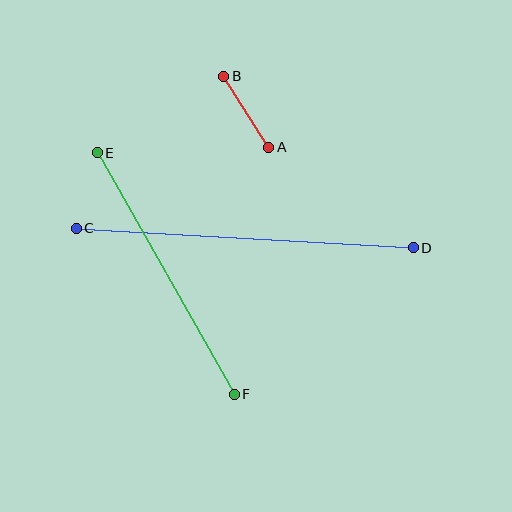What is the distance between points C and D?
The distance is approximately 338 pixels.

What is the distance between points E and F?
The distance is approximately 278 pixels.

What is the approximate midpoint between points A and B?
The midpoint is at approximately (246, 112) pixels.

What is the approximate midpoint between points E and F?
The midpoint is at approximately (166, 274) pixels.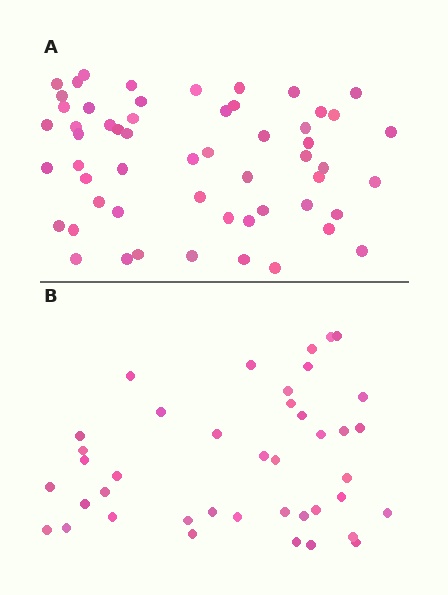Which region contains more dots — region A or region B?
Region A (the top region) has more dots.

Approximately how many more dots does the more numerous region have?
Region A has approximately 15 more dots than region B.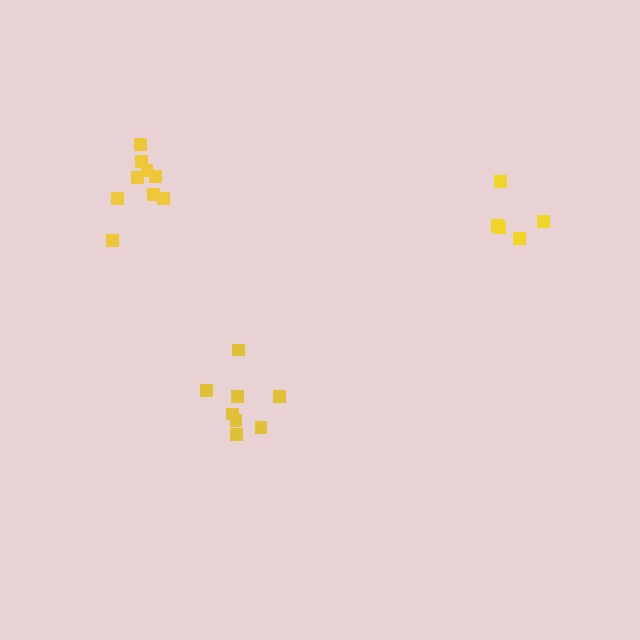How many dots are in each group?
Group 1: 8 dots, Group 2: 5 dots, Group 3: 9 dots (22 total).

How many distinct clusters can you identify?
There are 3 distinct clusters.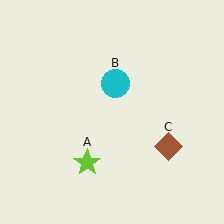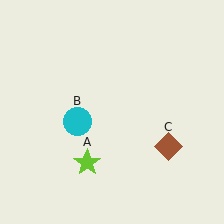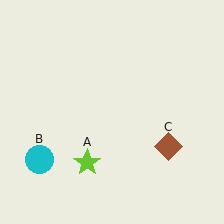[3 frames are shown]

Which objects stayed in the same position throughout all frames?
Lime star (object A) and brown diamond (object C) remained stationary.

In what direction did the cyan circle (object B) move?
The cyan circle (object B) moved down and to the left.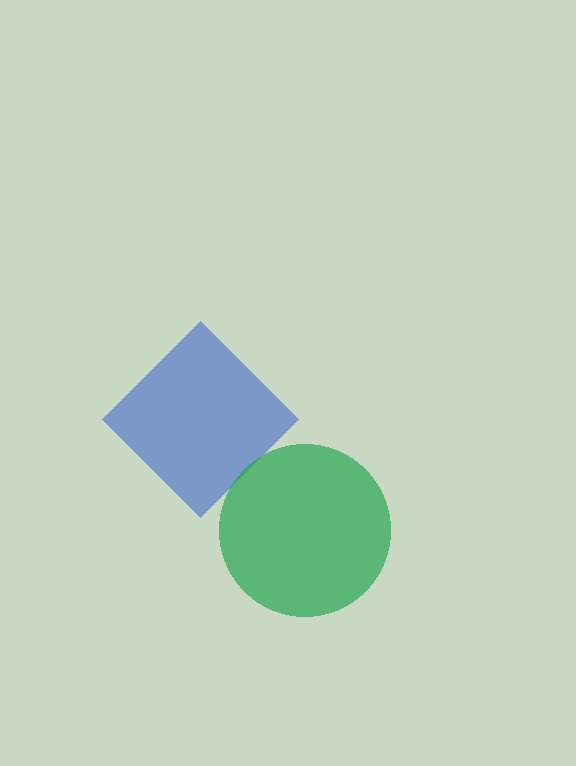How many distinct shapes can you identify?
There are 2 distinct shapes: a blue diamond, a green circle.